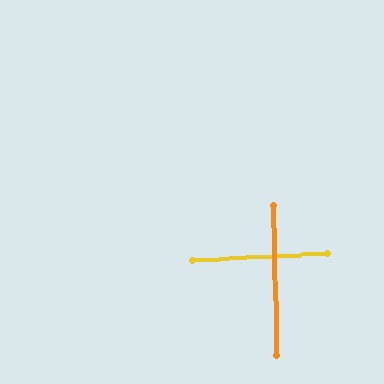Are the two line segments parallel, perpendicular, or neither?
Perpendicular — they meet at approximately 89°.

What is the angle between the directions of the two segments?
Approximately 89 degrees.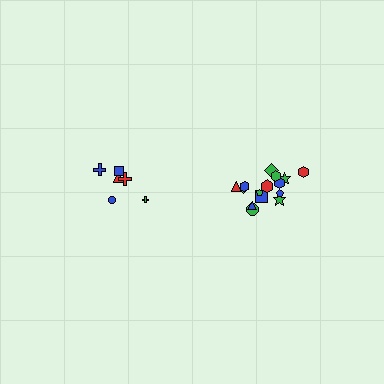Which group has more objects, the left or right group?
The right group.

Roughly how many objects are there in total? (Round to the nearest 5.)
Roughly 20 objects in total.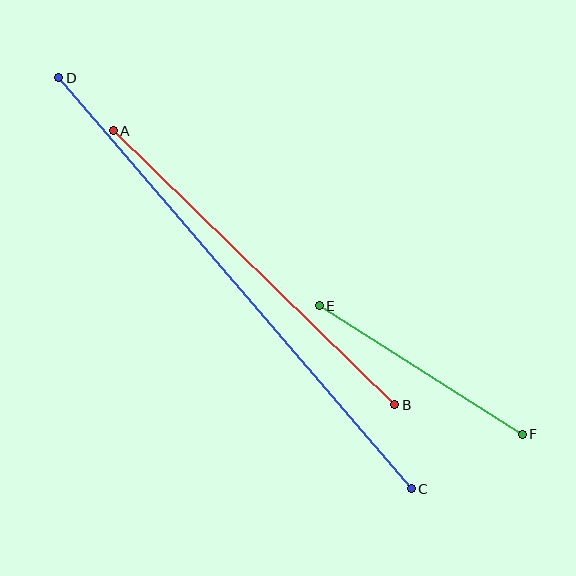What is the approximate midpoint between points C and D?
The midpoint is at approximately (235, 283) pixels.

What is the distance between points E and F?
The distance is approximately 240 pixels.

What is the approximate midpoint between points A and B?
The midpoint is at approximately (254, 268) pixels.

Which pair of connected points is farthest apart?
Points C and D are farthest apart.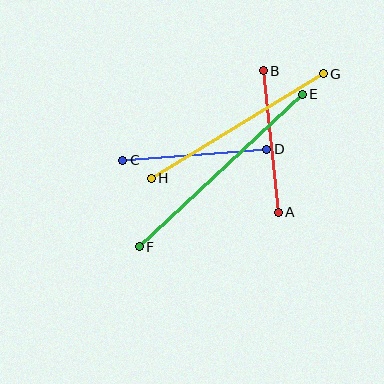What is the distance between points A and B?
The distance is approximately 142 pixels.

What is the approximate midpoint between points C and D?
The midpoint is at approximately (195, 155) pixels.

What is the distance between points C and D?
The distance is approximately 145 pixels.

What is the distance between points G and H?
The distance is approximately 201 pixels.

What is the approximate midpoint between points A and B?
The midpoint is at approximately (271, 141) pixels.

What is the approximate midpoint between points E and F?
The midpoint is at approximately (221, 171) pixels.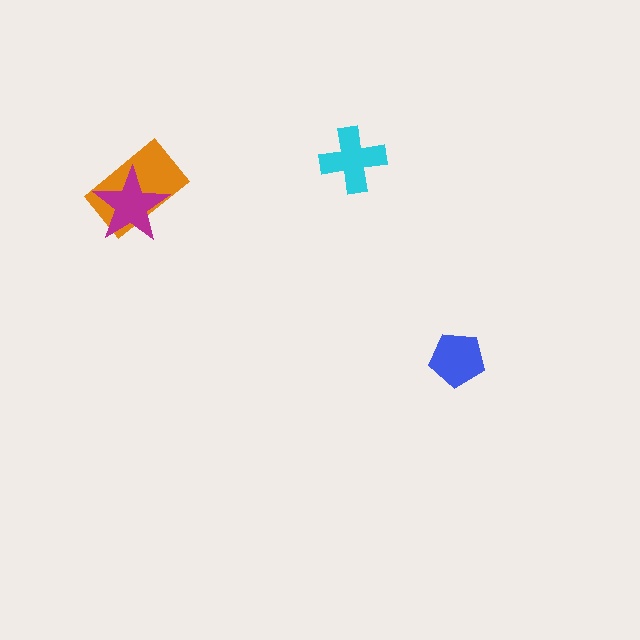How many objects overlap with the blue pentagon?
0 objects overlap with the blue pentagon.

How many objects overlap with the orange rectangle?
1 object overlaps with the orange rectangle.